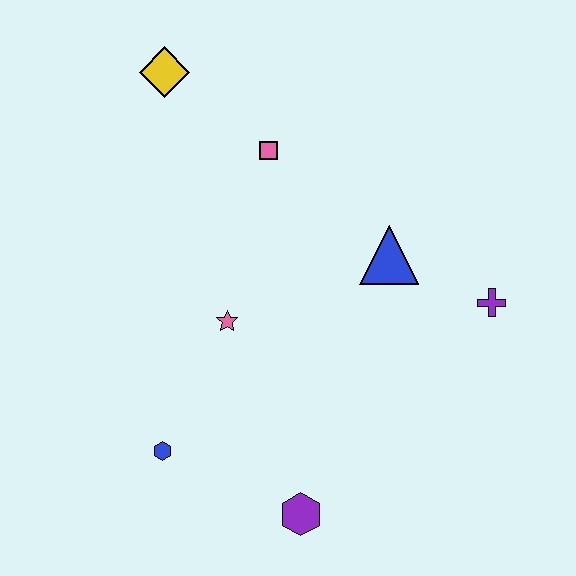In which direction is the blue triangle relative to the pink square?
The blue triangle is to the right of the pink square.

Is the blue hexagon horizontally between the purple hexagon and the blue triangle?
No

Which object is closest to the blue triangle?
The purple cross is closest to the blue triangle.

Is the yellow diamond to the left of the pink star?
Yes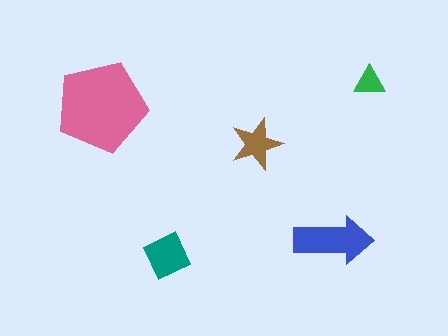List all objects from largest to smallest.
The pink pentagon, the blue arrow, the teal diamond, the brown star, the green triangle.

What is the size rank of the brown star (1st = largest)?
4th.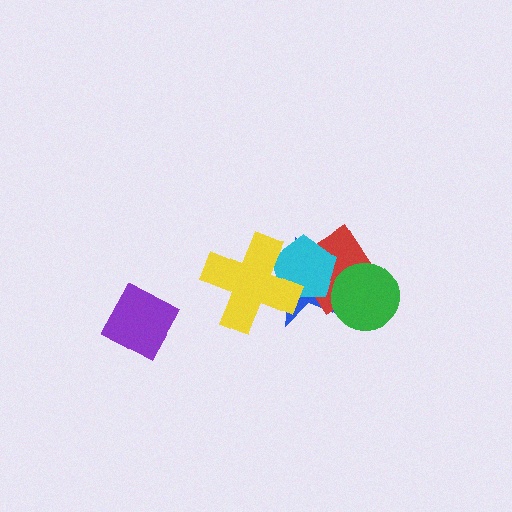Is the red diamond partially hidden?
Yes, it is partially covered by another shape.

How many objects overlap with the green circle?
2 objects overlap with the green circle.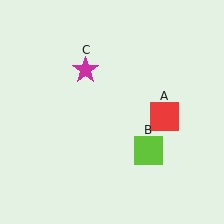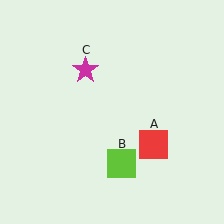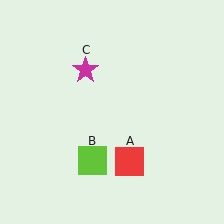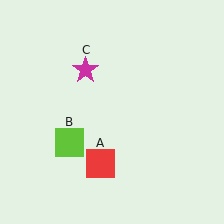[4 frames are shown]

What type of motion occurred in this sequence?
The red square (object A), lime square (object B) rotated clockwise around the center of the scene.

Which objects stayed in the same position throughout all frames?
Magenta star (object C) remained stationary.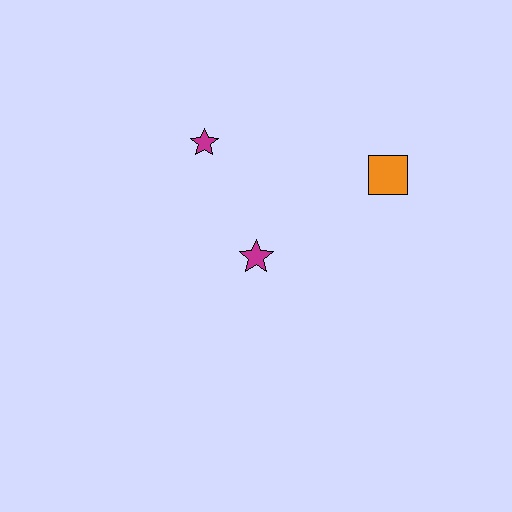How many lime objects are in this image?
There are no lime objects.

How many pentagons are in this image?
There are no pentagons.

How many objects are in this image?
There are 3 objects.